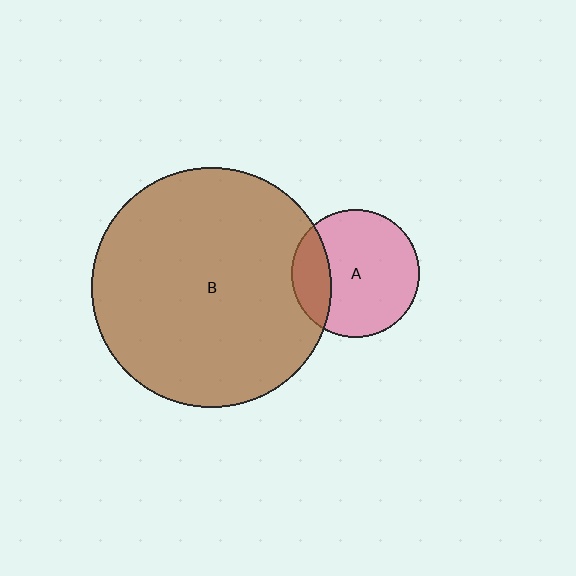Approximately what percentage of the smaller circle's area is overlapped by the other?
Approximately 20%.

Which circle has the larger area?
Circle B (brown).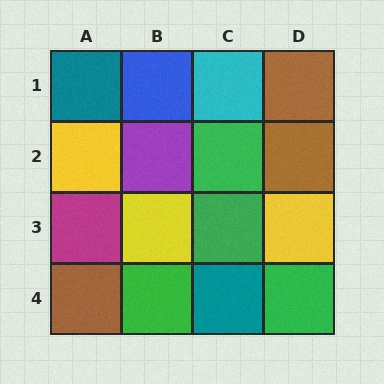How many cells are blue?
1 cell is blue.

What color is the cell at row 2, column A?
Yellow.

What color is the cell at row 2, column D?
Brown.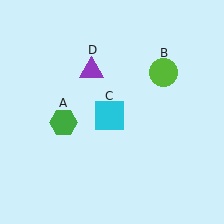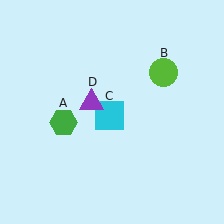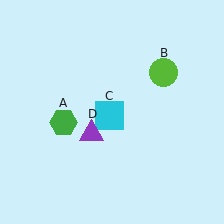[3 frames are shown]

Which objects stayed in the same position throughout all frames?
Green hexagon (object A) and lime circle (object B) and cyan square (object C) remained stationary.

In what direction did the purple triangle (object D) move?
The purple triangle (object D) moved down.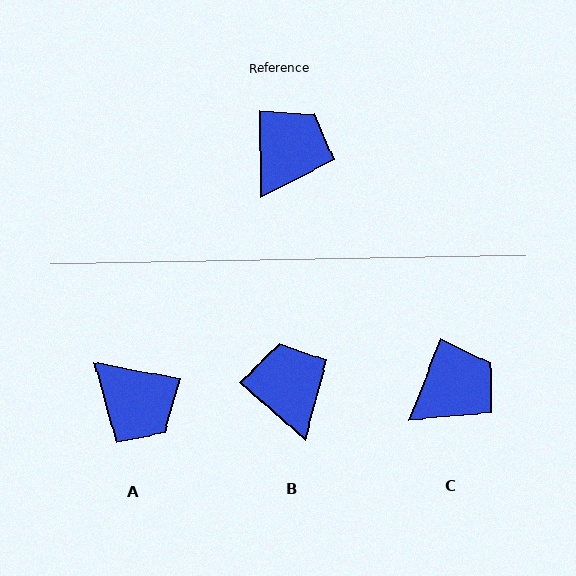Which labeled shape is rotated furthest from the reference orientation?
A, about 102 degrees away.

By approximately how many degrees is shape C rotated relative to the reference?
Approximately 23 degrees clockwise.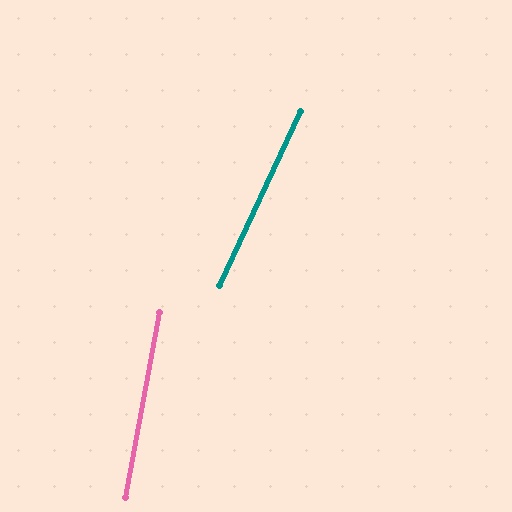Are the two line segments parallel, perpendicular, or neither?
Neither parallel nor perpendicular — they differ by about 15°.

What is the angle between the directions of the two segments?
Approximately 15 degrees.